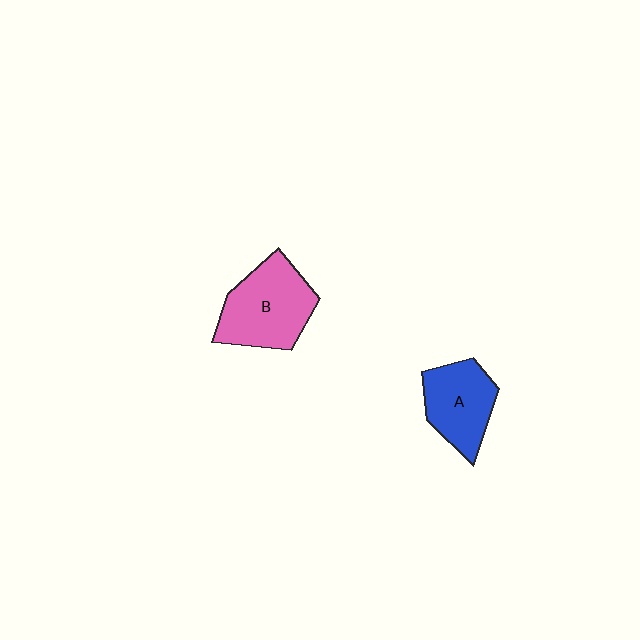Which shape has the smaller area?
Shape A (blue).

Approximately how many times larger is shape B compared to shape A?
Approximately 1.3 times.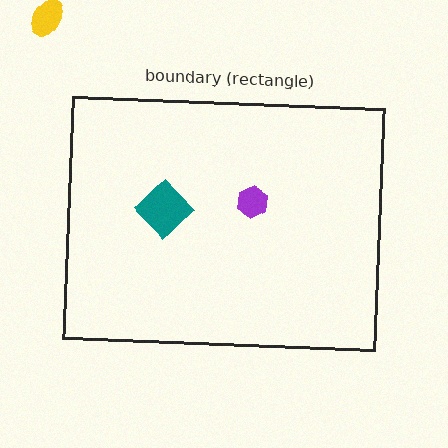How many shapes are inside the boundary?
2 inside, 1 outside.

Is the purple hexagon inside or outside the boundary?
Inside.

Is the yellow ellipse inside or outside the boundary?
Outside.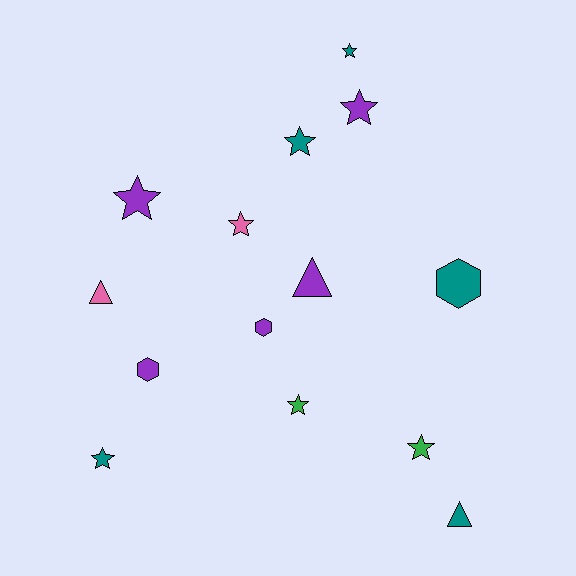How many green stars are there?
There are 2 green stars.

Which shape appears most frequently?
Star, with 8 objects.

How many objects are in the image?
There are 14 objects.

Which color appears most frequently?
Teal, with 5 objects.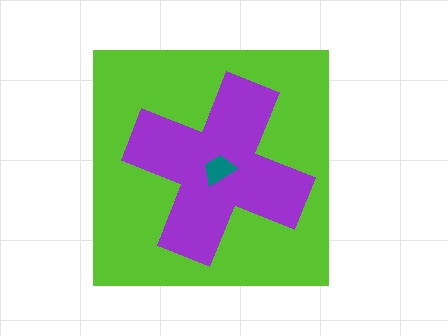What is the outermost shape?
The lime square.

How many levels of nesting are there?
3.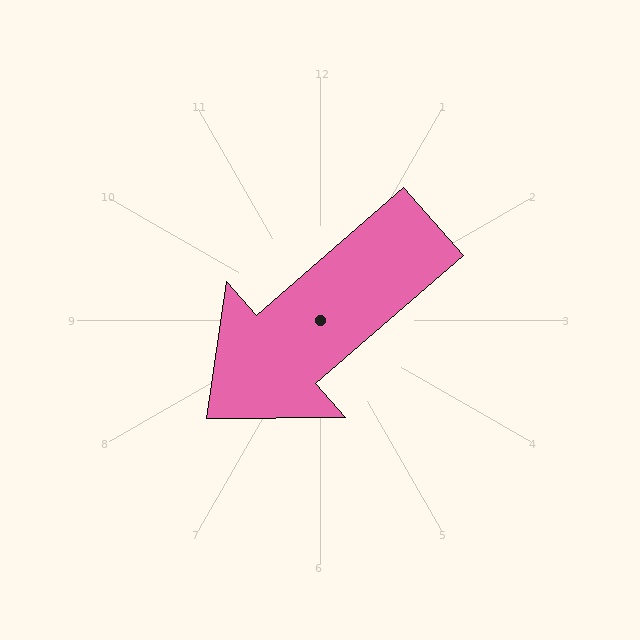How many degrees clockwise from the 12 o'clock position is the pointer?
Approximately 229 degrees.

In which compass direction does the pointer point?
Southwest.